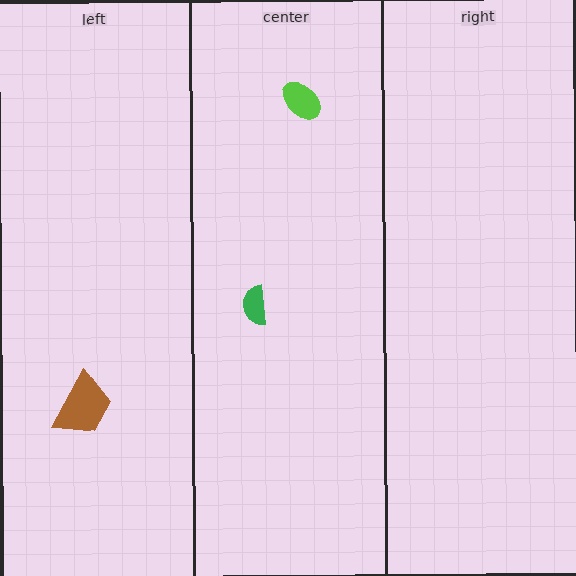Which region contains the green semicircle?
The center region.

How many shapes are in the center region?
2.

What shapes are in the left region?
The brown trapezoid.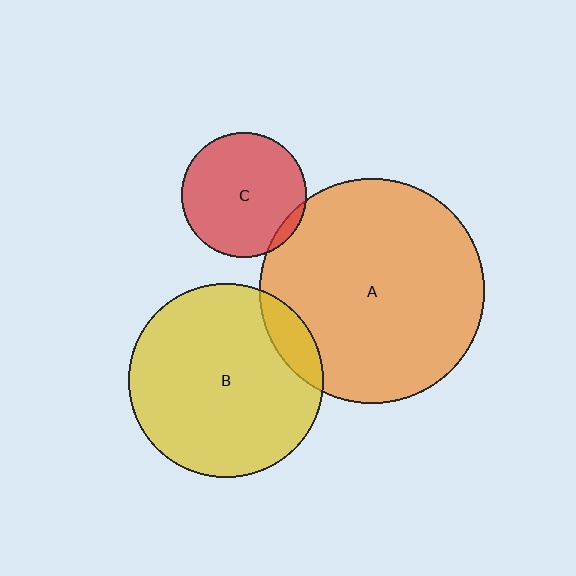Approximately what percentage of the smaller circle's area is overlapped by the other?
Approximately 5%.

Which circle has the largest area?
Circle A (orange).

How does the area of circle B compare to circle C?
Approximately 2.4 times.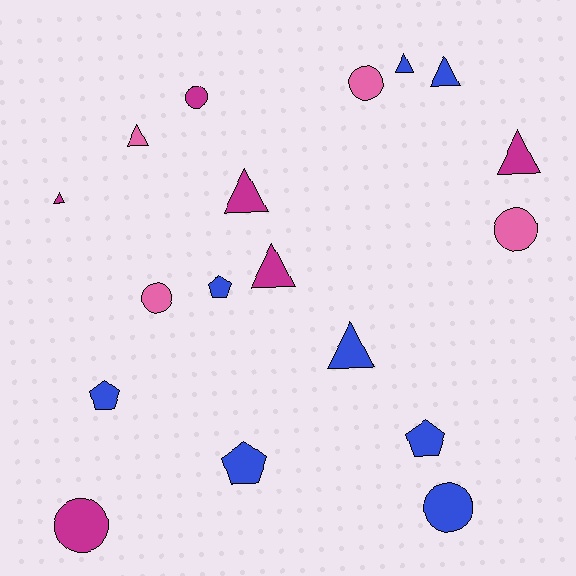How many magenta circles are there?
There are 2 magenta circles.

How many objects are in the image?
There are 18 objects.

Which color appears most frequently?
Blue, with 8 objects.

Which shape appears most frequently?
Triangle, with 8 objects.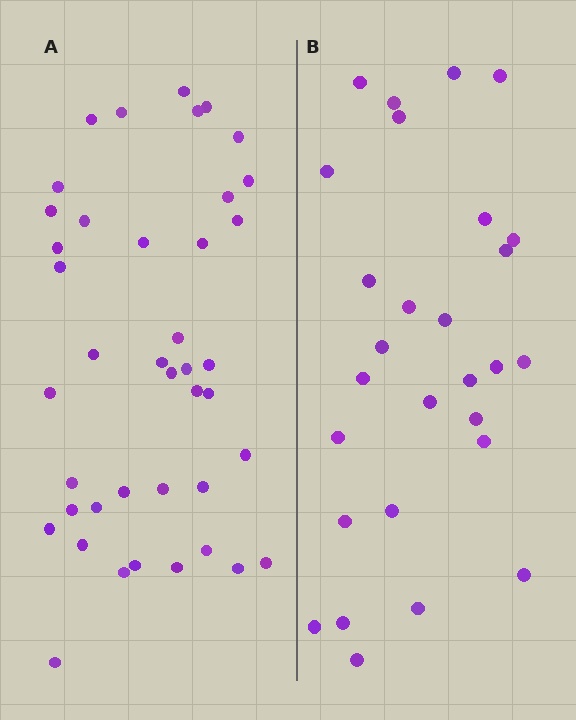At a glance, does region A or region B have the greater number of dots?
Region A (the left region) has more dots.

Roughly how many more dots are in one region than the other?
Region A has approximately 15 more dots than region B.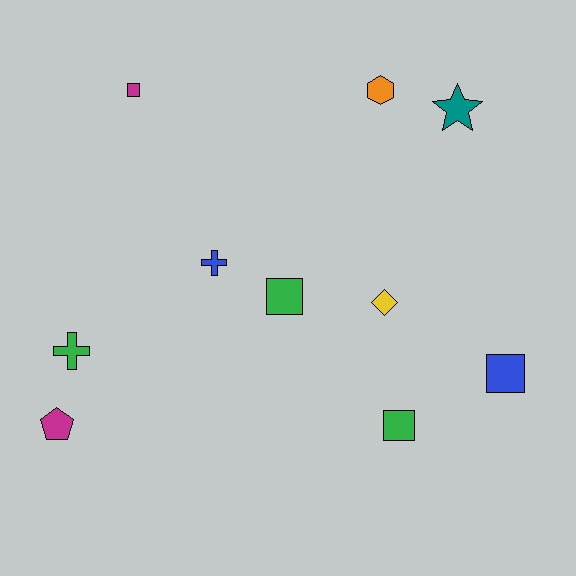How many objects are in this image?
There are 10 objects.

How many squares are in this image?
There are 4 squares.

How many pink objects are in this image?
There are no pink objects.